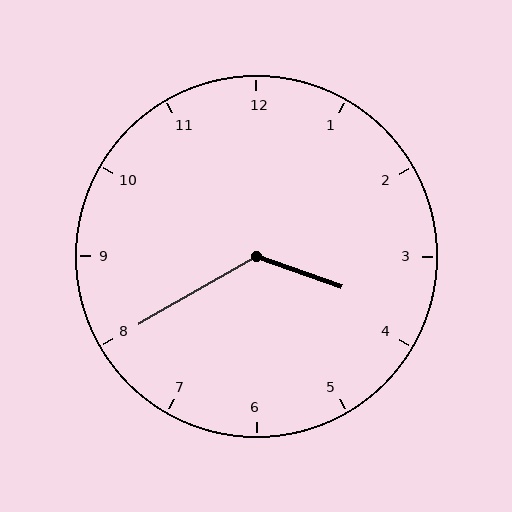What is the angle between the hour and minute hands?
Approximately 130 degrees.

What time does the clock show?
3:40.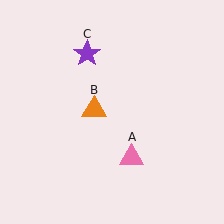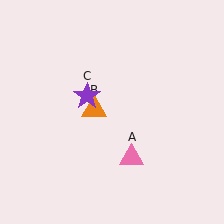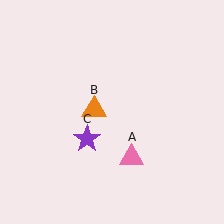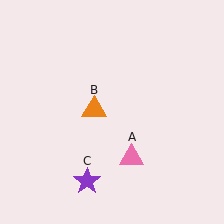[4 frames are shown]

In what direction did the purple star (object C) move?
The purple star (object C) moved down.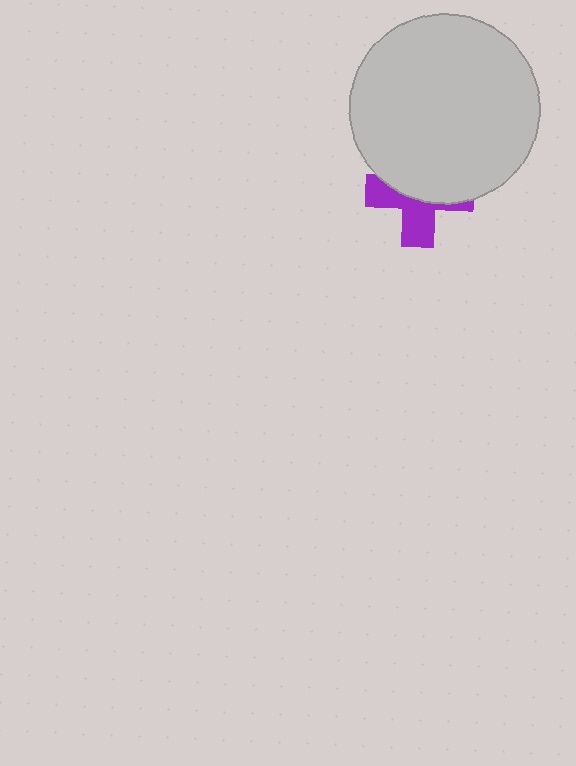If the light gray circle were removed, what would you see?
You would see the complete purple cross.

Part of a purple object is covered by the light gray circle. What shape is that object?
It is a cross.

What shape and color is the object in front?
The object in front is a light gray circle.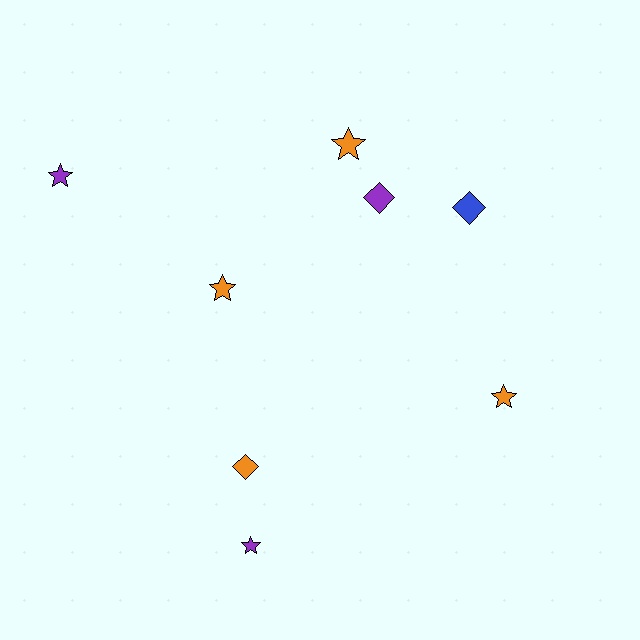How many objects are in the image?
There are 8 objects.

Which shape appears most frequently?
Star, with 5 objects.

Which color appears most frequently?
Orange, with 4 objects.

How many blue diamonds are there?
There is 1 blue diamond.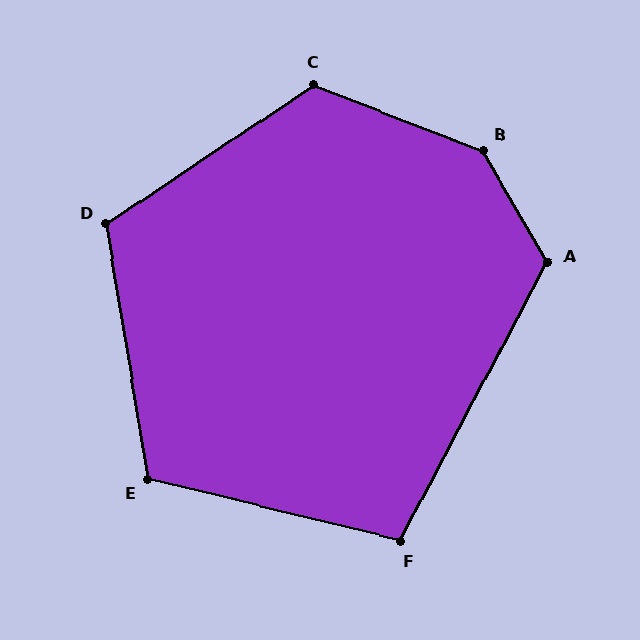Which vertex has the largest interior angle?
B, at approximately 141 degrees.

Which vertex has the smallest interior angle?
F, at approximately 104 degrees.